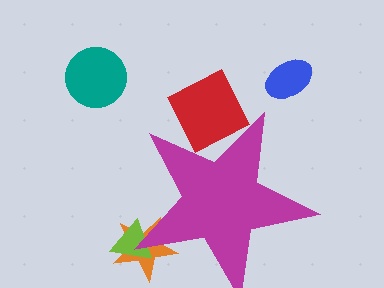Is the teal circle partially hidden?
No, the teal circle is fully visible.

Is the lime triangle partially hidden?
Yes, the lime triangle is partially hidden behind the magenta star.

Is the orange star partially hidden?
Yes, the orange star is partially hidden behind the magenta star.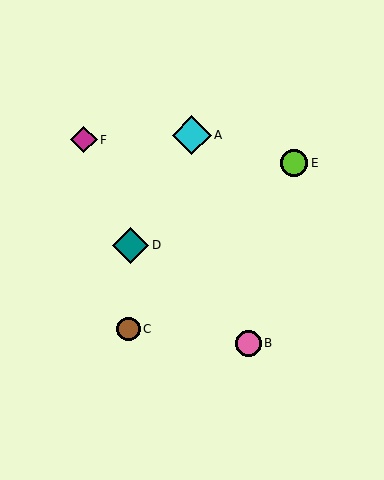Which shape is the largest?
The cyan diamond (labeled A) is the largest.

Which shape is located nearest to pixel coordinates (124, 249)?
The teal diamond (labeled D) at (131, 245) is nearest to that location.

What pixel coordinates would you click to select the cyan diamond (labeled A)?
Click at (192, 135) to select the cyan diamond A.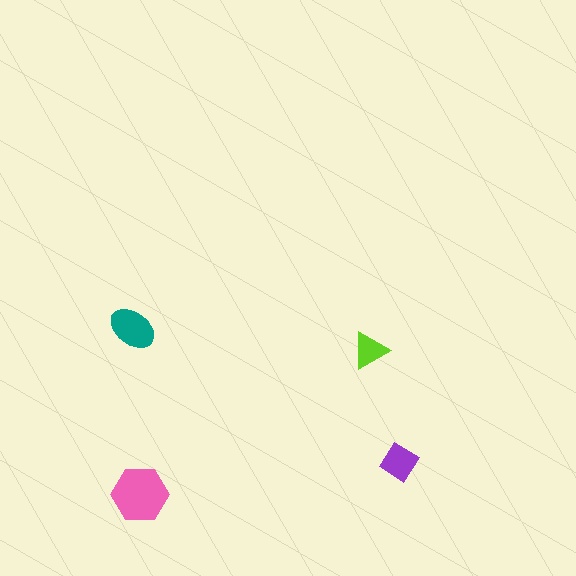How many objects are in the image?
There are 4 objects in the image.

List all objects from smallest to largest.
The lime triangle, the purple diamond, the teal ellipse, the pink hexagon.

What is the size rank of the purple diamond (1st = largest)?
3rd.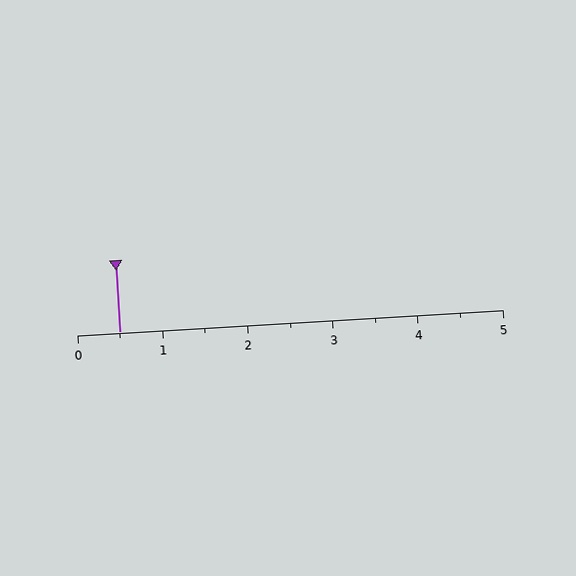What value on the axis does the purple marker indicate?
The marker indicates approximately 0.5.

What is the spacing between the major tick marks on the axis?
The major ticks are spaced 1 apart.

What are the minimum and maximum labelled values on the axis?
The axis runs from 0 to 5.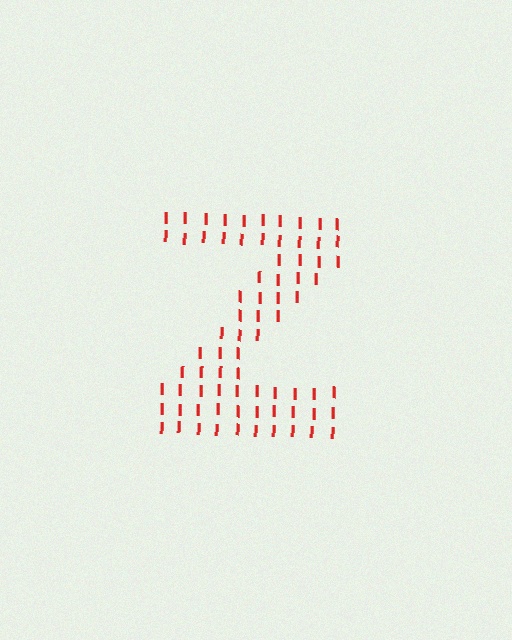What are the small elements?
The small elements are letter I's.